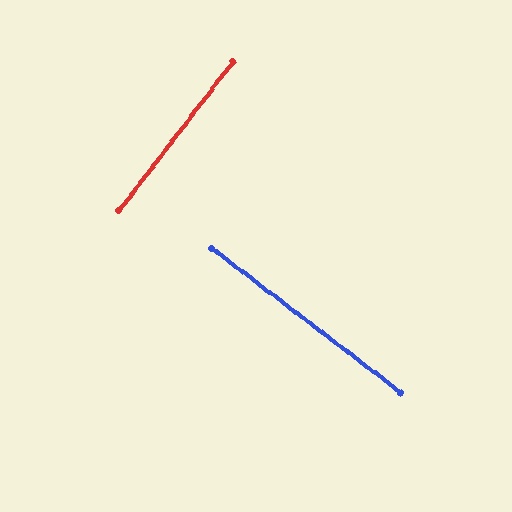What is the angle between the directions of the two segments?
Approximately 90 degrees.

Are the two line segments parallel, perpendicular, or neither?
Perpendicular — they meet at approximately 90°.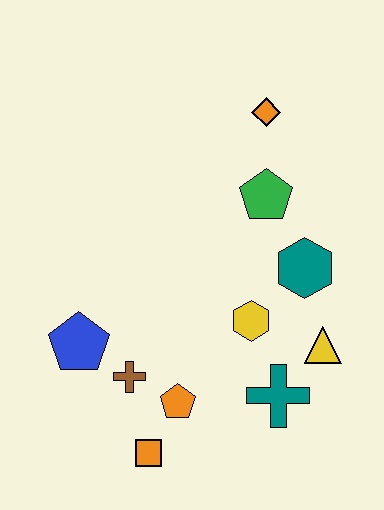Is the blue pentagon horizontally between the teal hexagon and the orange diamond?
No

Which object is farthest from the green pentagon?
The orange square is farthest from the green pentagon.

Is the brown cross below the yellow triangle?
Yes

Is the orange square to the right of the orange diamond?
No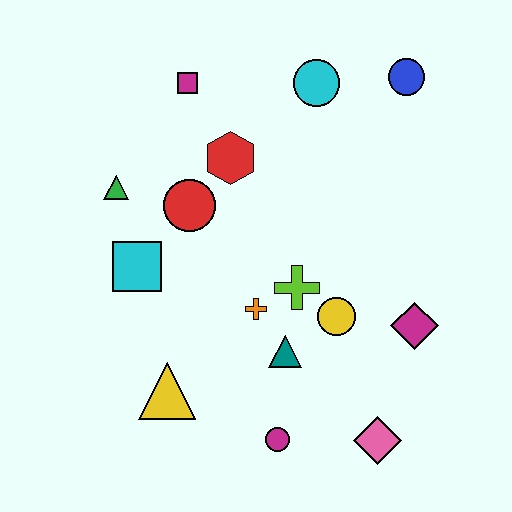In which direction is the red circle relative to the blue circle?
The red circle is to the left of the blue circle.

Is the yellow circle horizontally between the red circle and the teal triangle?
No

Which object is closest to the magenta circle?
The teal triangle is closest to the magenta circle.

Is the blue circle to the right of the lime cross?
Yes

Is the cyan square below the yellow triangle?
No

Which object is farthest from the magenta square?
The pink diamond is farthest from the magenta square.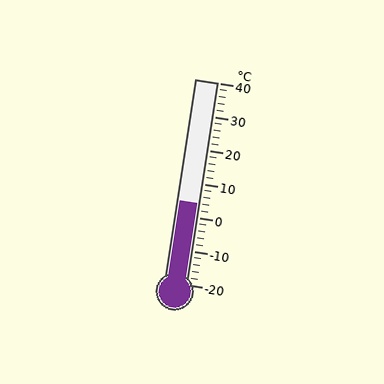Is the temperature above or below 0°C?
The temperature is above 0°C.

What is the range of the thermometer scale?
The thermometer scale ranges from -20°C to 40°C.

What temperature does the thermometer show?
The thermometer shows approximately 4°C.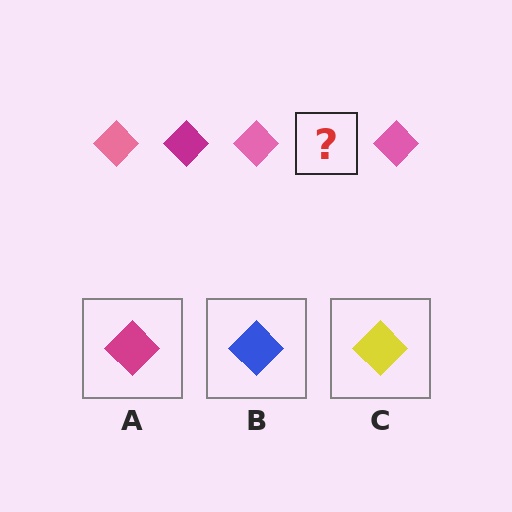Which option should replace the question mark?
Option A.